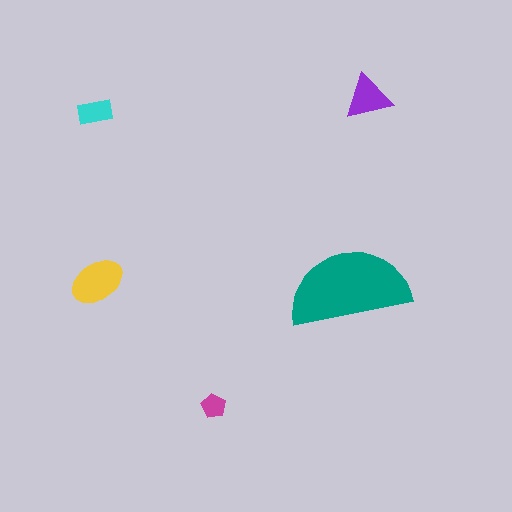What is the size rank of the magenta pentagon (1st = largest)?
5th.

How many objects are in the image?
There are 5 objects in the image.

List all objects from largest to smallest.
The teal semicircle, the yellow ellipse, the purple triangle, the cyan rectangle, the magenta pentagon.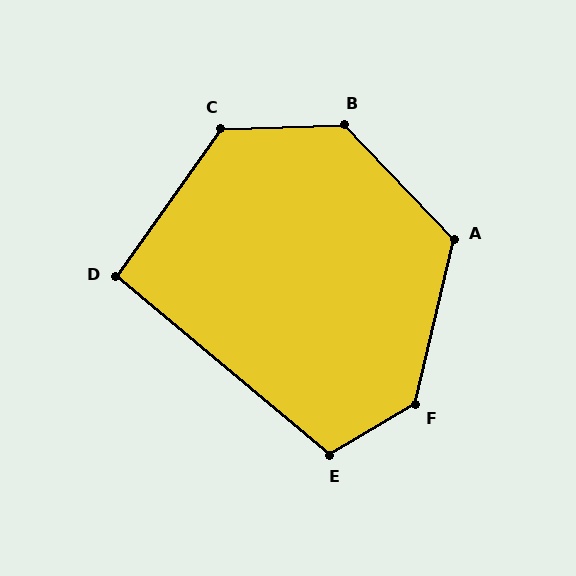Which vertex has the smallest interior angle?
D, at approximately 94 degrees.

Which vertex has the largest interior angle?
F, at approximately 134 degrees.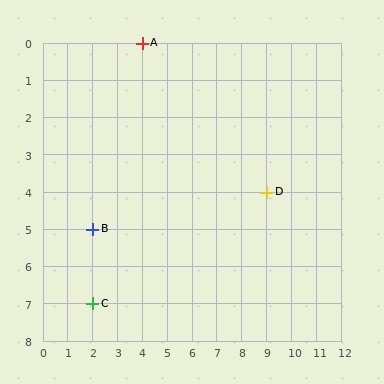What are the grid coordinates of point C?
Point C is at grid coordinates (2, 7).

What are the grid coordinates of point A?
Point A is at grid coordinates (4, 0).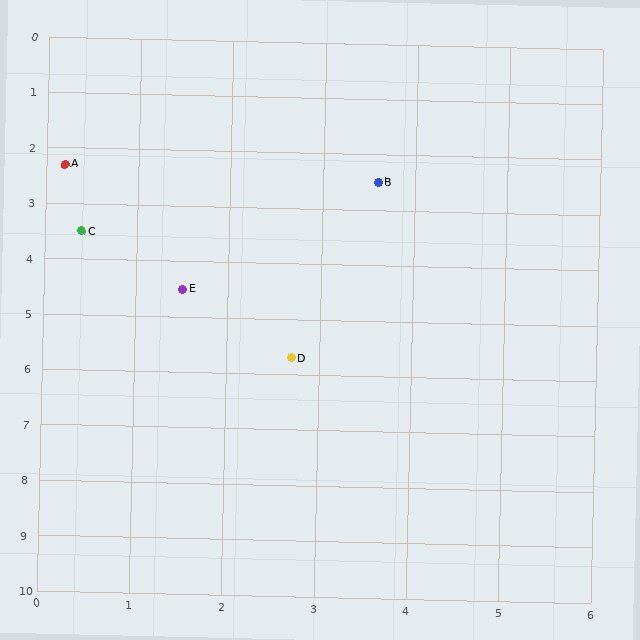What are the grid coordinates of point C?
Point C is at approximately (0.4, 3.5).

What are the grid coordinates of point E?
Point E is at approximately (1.5, 4.5).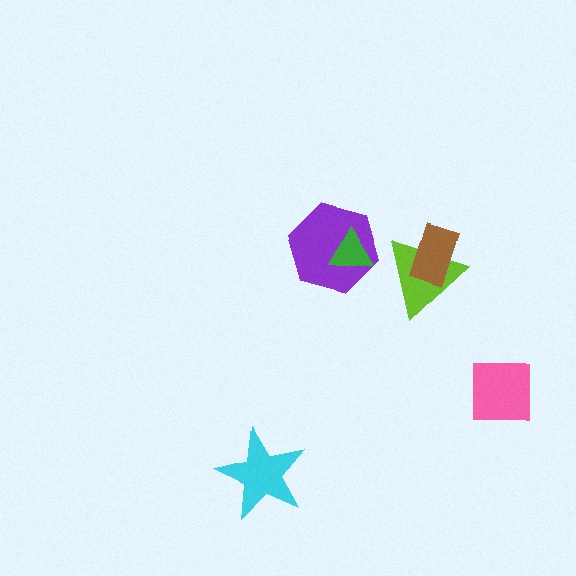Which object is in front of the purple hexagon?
The green triangle is in front of the purple hexagon.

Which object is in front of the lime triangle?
The brown rectangle is in front of the lime triangle.